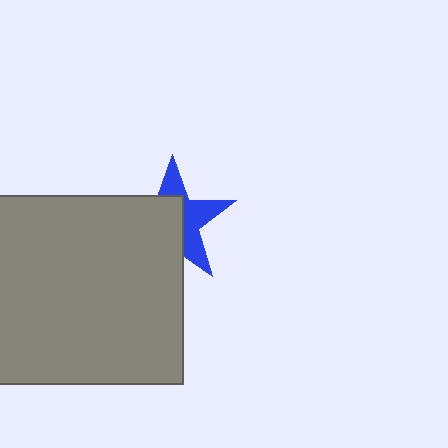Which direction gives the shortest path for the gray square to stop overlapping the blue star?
Moving toward the lower-left gives the shortest separation.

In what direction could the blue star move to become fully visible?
The blue star could move toward the upper-right. That would shift it out from behind the gray square entirely.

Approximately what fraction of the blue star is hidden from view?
Roughly 55% of the blue star is hidden behind the gray square.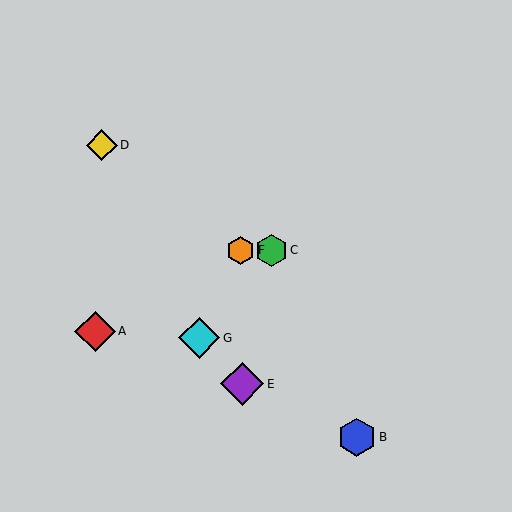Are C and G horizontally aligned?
No, C is at y≈250 and G is at y≈338.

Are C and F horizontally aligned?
Yes, both are at y≈250.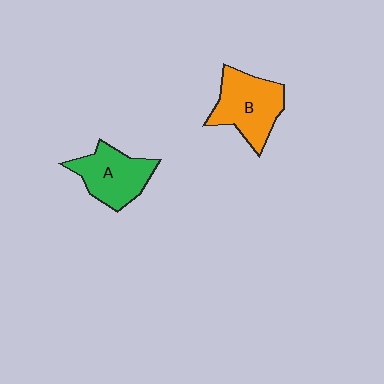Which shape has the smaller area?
Shape A (green).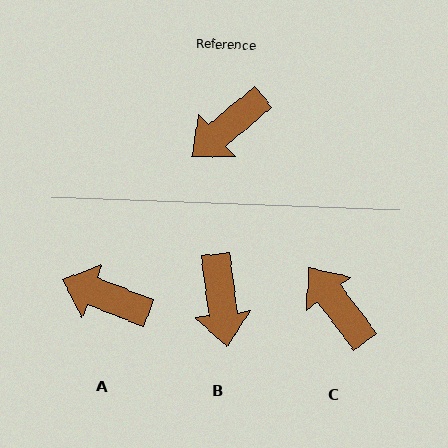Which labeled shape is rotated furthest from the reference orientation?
C, about 93 degrees away.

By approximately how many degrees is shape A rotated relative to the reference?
Approximately 61 degrees clockwise.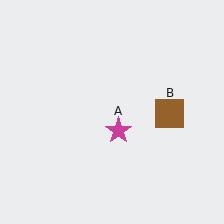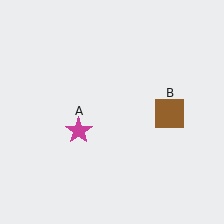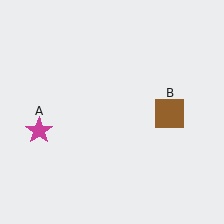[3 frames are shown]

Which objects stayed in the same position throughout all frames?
Brown square (object B) remained stationary.